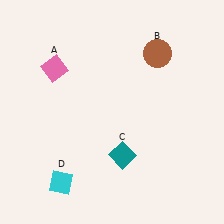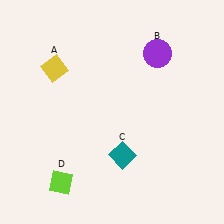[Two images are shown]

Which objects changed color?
A changed from pink to yellow. B changed from brown to purple. D changed from cyan to lime.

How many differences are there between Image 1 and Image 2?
There are 3 differences between the two images.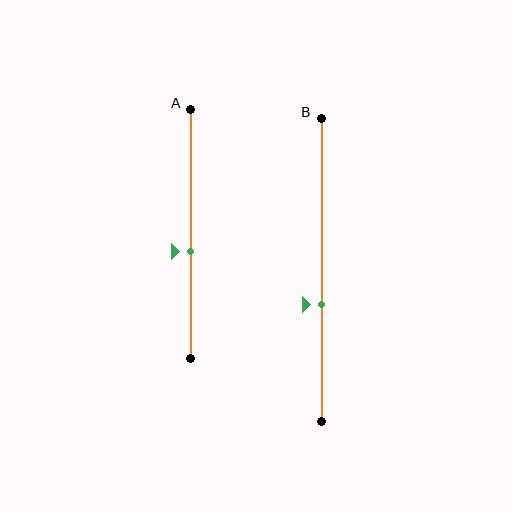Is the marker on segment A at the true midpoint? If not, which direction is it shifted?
No, the marker on segment A is shifted downward by about 7% of the segment length.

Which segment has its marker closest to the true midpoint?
Segment A has its marker closest to the true midpoint.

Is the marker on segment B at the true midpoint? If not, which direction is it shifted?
No, the marker on segment B is shifted downward by about 11% of the segment length.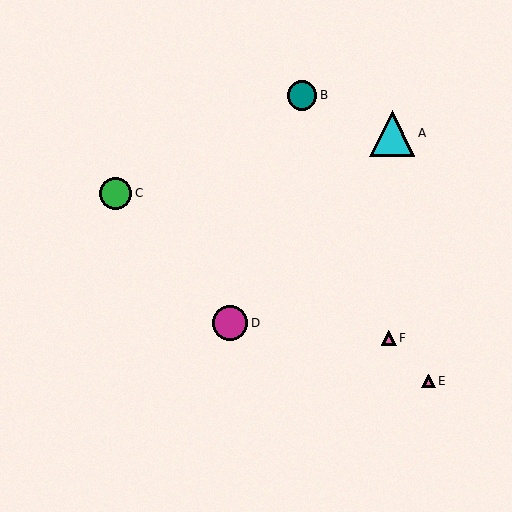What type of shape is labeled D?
Shape D is a magenta circle.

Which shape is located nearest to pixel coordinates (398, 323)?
The pink triangle (labeled F) at (389, 338) is nearest to that location.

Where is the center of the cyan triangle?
The center of the cyan triangle is at (392, 133).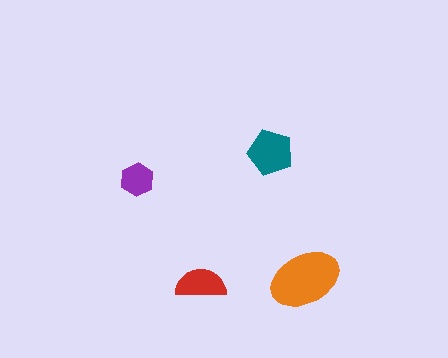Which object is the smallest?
The purple hexagon.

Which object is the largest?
The orange ellipse.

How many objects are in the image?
There are 4 objects in the image.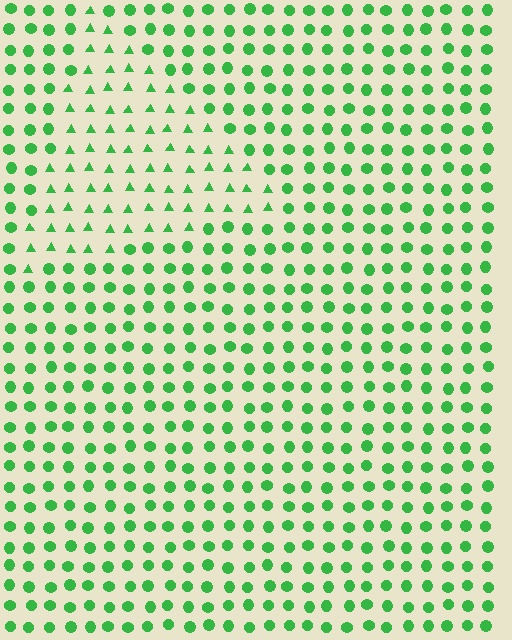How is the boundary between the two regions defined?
The boundary is defined by a change in element shape: triangles inside vs. circles outside. All elements share the same color and spacing.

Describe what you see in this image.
The image is filled with small green elements arranged in a uniform grid. A triangle-shaped region contains triangles, while the surrounding area contains circles. The boundary is defined purely by the change in element shape.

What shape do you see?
I see a triangle.